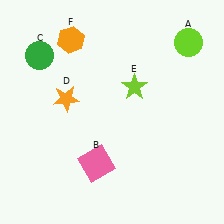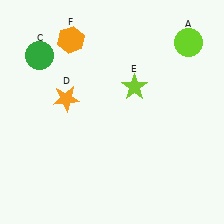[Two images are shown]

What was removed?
The pink square (B) was removed in Image 2.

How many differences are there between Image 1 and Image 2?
There is 1 difference between the two images.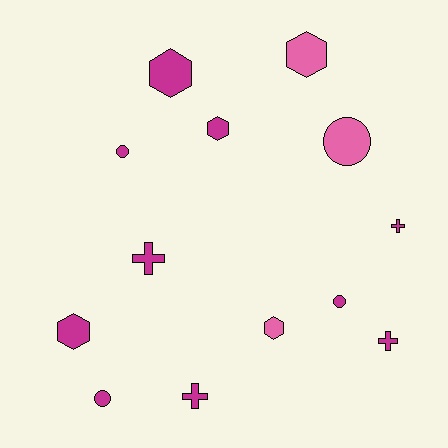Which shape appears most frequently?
Hexagon, with 5 objects.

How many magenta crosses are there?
There are 4 magenta crosses.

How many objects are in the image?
There are 13 objects.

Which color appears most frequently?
Magenta, with 10 objects.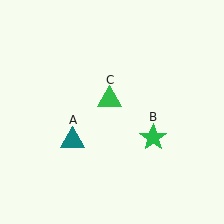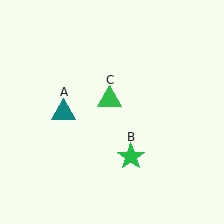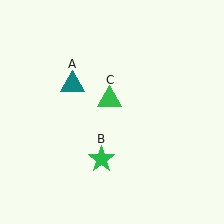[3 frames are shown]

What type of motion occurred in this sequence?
The teal triangle (object A), green star (object B) rotated clockwise around the center of the scene.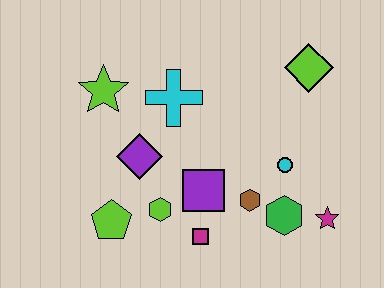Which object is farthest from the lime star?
The magenta star is farthest from the lime star.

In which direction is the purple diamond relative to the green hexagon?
The purple diamond is to the left of the green hexagon.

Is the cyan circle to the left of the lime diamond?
Yes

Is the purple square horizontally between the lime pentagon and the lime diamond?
Yes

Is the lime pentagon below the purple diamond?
Yes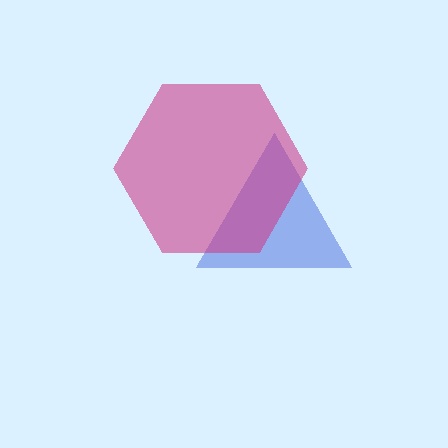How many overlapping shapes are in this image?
There are 2 overlapping shapes in the image.